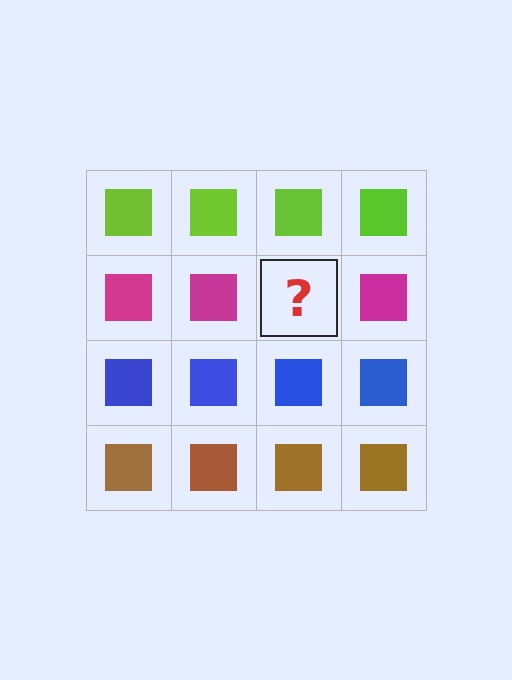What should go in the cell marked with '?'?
The missing cell should contain a magenta square.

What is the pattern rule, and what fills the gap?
The rule is that each row has a consistent color. The gap should be filled with a magenta square.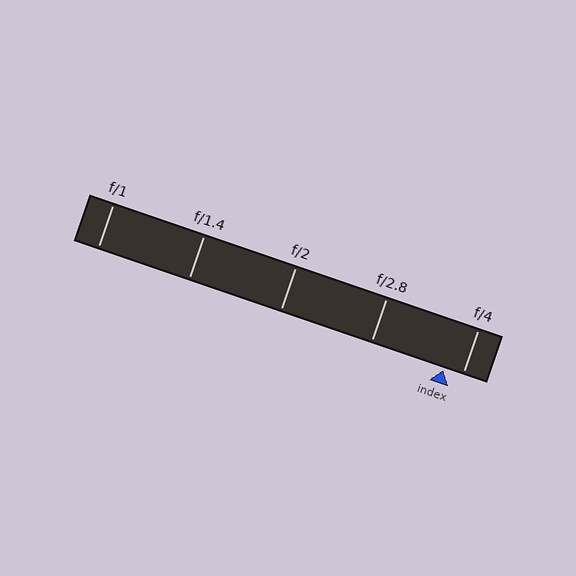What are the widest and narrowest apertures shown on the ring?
The widest aperture shown is f/1 and the narrowest is f/4.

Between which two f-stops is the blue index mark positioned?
The index mark is between f/2.8 and f/4.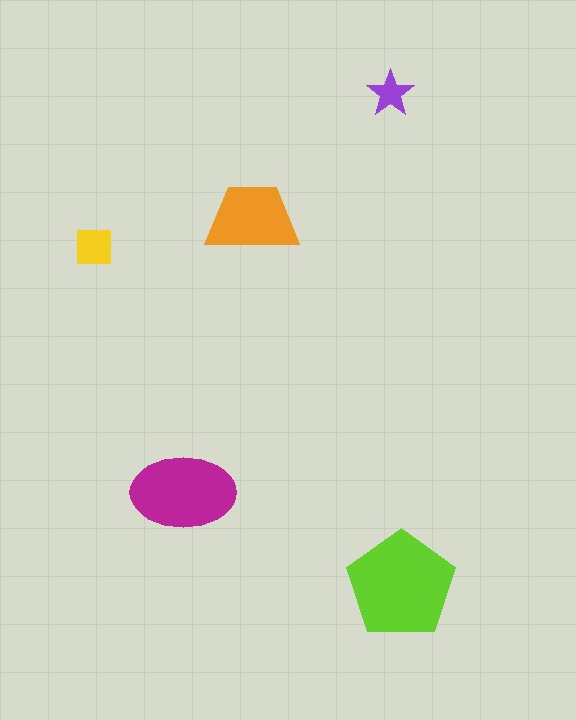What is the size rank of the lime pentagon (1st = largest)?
1st.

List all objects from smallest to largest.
The purple star, the yellow square, the orange trapezoid, the magenta ellipse, the lime pentagon.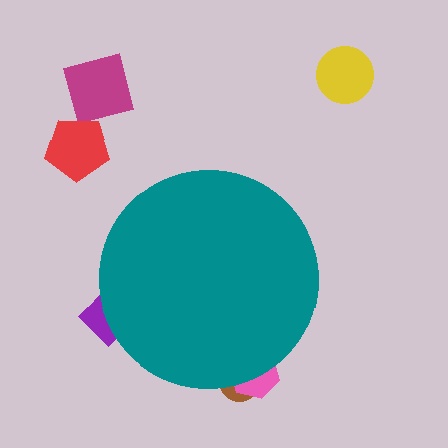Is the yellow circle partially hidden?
No, the yellow circle is fully visible.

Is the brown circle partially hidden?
Yes, the brown circle is partially hidden behind the teal circle.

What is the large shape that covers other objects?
A teal circle.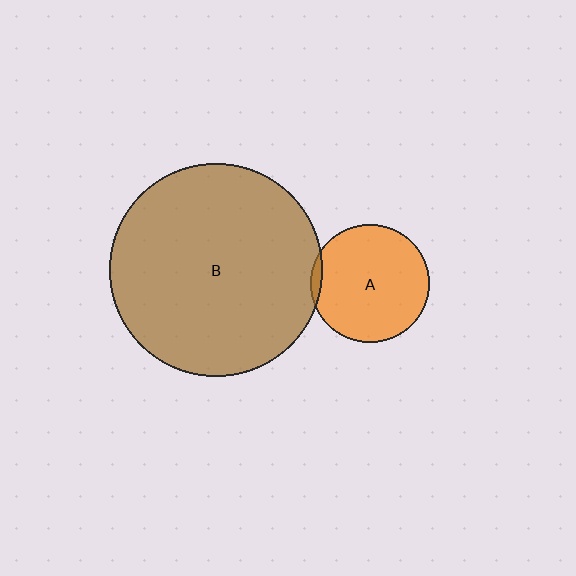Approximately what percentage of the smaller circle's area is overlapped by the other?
Approximately 5%.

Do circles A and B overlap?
Yes.